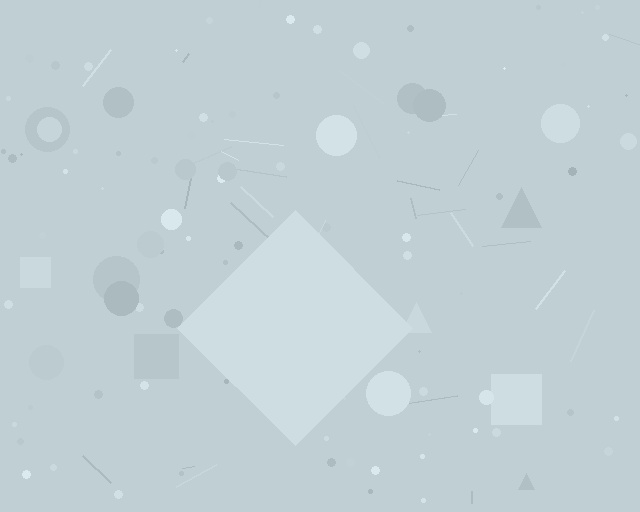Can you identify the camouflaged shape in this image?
The camouflaged shape is a diamond.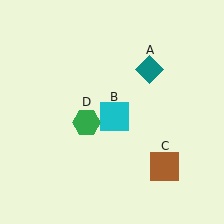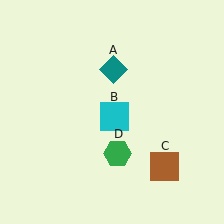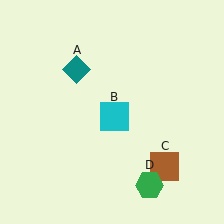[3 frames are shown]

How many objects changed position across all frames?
2 objects changed position: teal diamond (object A), green hexagon (object D).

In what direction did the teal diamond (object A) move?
The teal diamond (object A) moved left.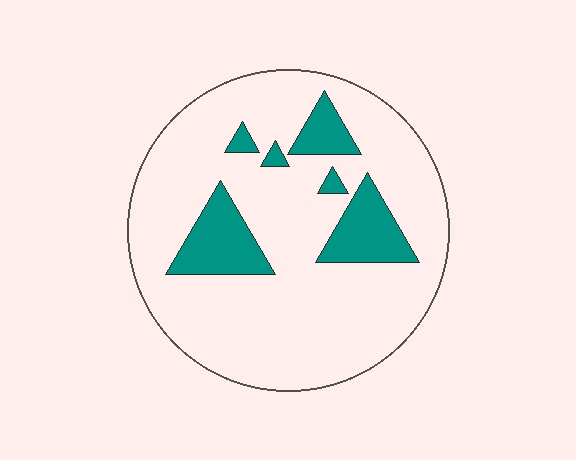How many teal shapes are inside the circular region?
6.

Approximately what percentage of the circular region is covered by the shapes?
Approximately 15%.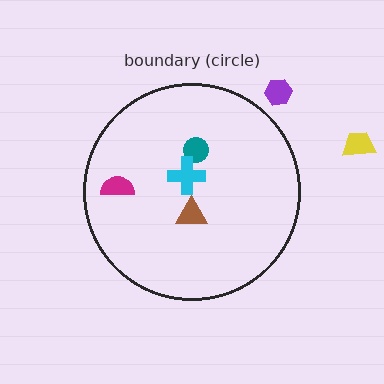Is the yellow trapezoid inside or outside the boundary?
Outside.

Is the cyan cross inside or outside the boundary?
Inside.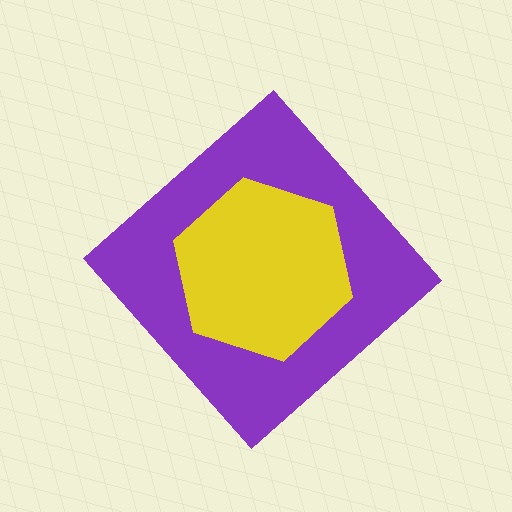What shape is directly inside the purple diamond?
The yellow hexagon.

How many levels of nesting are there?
2.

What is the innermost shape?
The yellow hexagon.